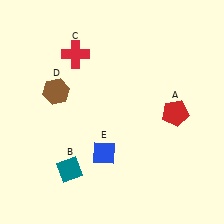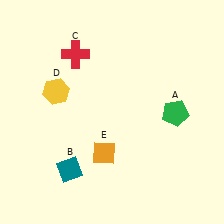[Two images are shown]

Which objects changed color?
A changed from red to green. D changed from brown to yellow. E changed from blue to orange.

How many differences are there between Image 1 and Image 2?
There are 3 differences between the two images.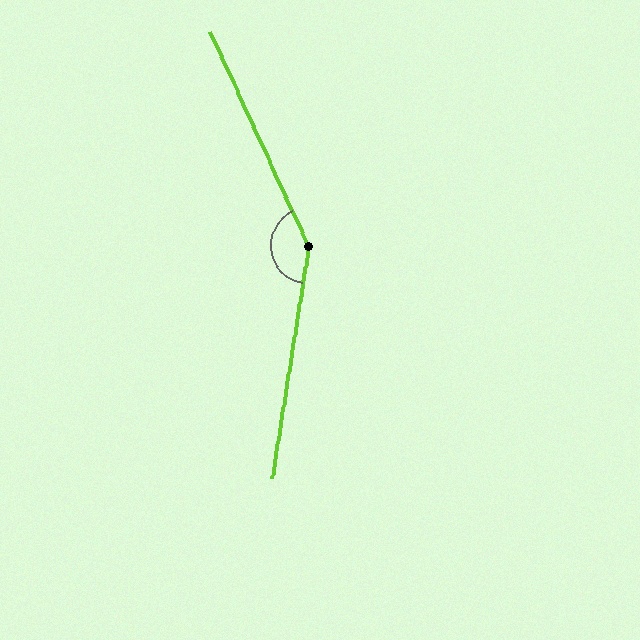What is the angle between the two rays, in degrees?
Approximately 146 degrees.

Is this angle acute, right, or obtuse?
It is obtuse.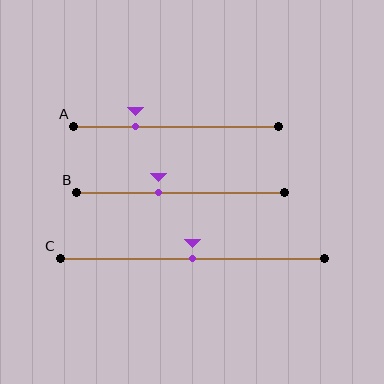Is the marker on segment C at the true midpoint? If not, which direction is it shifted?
Yes, the marker on segment C is at the true midpoint.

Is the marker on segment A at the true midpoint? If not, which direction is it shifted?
No, the marker on segment A is shifted to the left by about 20% of the segment length.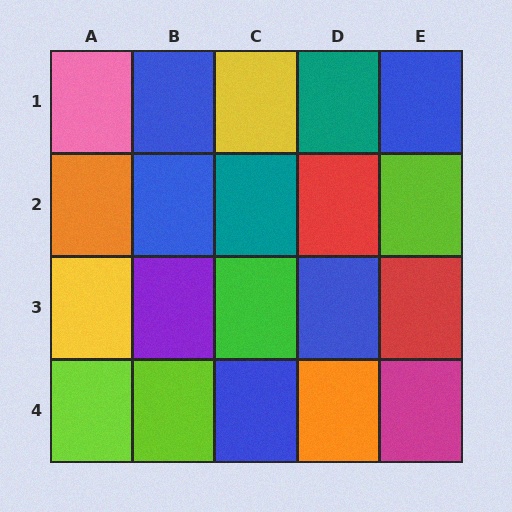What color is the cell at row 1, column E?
Blue.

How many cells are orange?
2 cells are orange.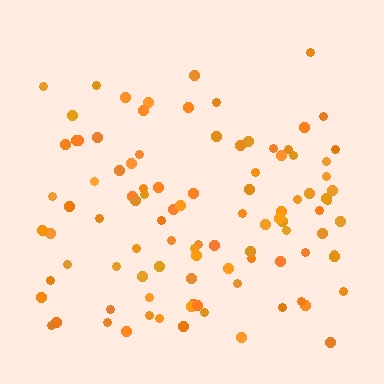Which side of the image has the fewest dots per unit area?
The top.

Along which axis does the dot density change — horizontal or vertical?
Vertical.